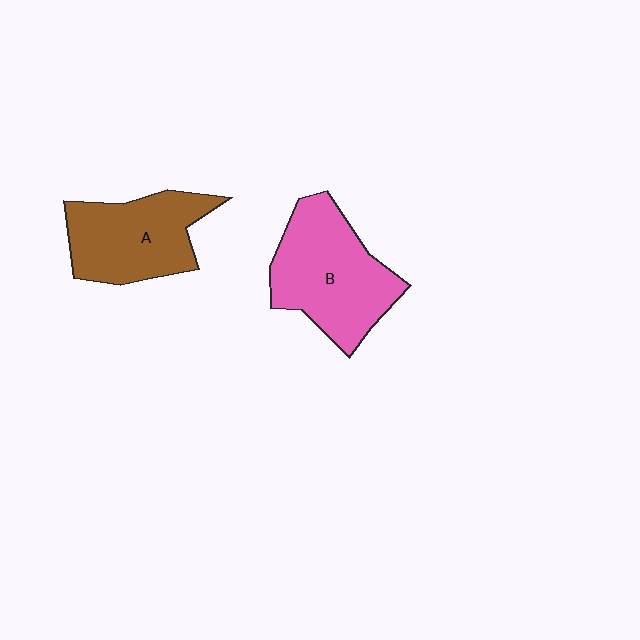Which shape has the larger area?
Shape B (pink).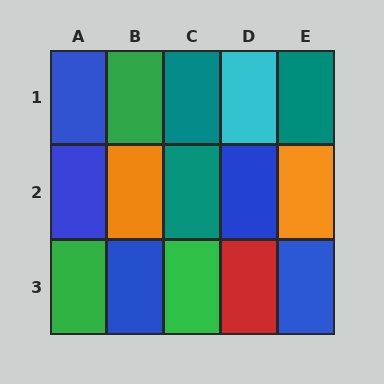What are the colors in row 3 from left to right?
Green, blue, green, red, blue.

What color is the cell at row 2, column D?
Blue.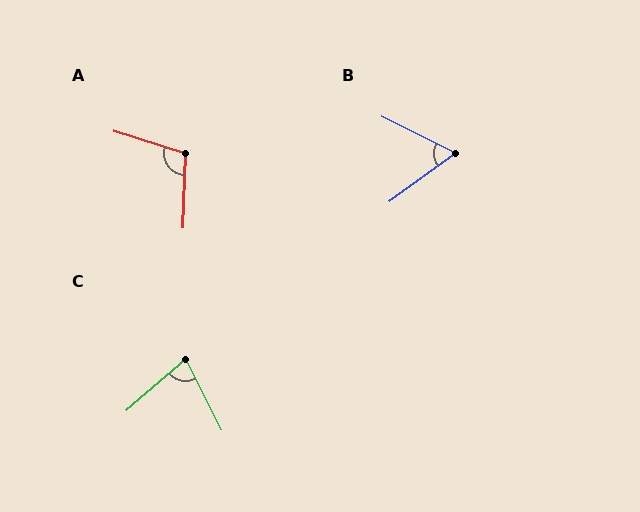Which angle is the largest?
A, at approximately 105 degrees.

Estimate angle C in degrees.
Approximately 75 degrees.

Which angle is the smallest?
B, at approximately 62 degrees.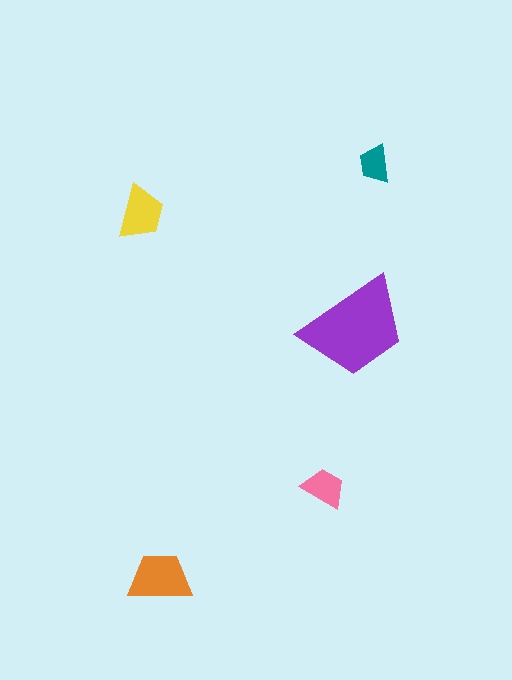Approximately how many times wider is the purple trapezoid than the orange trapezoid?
About 1.5 times wider.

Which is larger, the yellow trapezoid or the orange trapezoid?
The orange one.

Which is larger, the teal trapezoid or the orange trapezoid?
The orange one.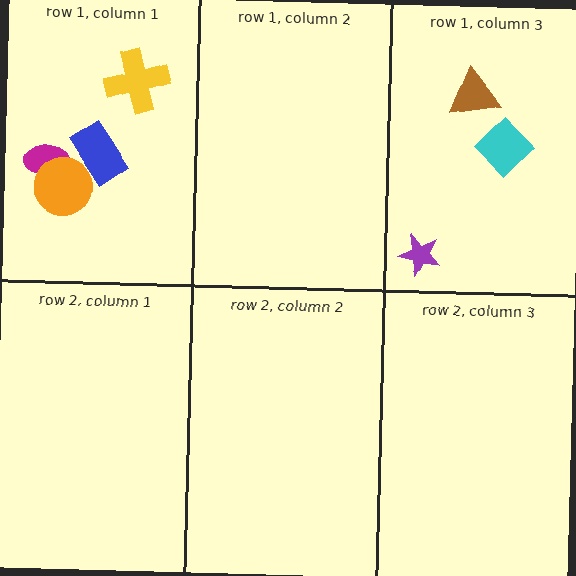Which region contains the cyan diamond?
The row 1, column 3 region.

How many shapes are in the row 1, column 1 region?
4.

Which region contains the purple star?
The row 1, column 3 region.